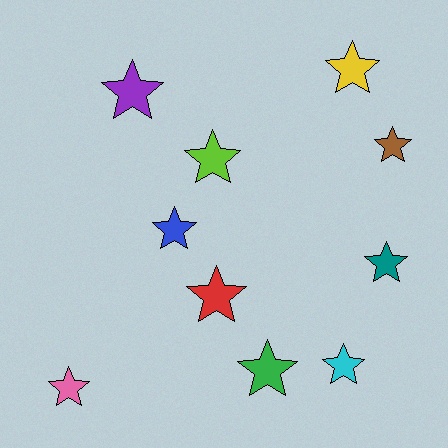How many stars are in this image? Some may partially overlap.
There are 10 stars.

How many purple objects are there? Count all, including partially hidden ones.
There is 1 purple object.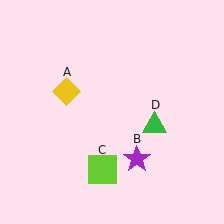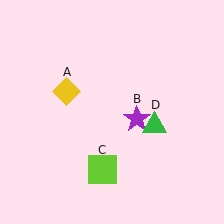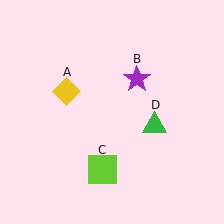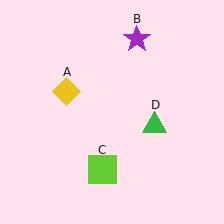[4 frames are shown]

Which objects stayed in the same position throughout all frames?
Yellow diamond (object A) and lime square (object C) and green triangle (object D) remained stationary.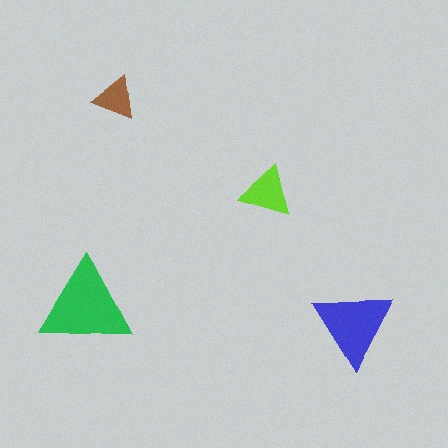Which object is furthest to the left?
The green triangle is leftmost.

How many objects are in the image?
There are 4 objects in the image.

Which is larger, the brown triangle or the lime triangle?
The lime one.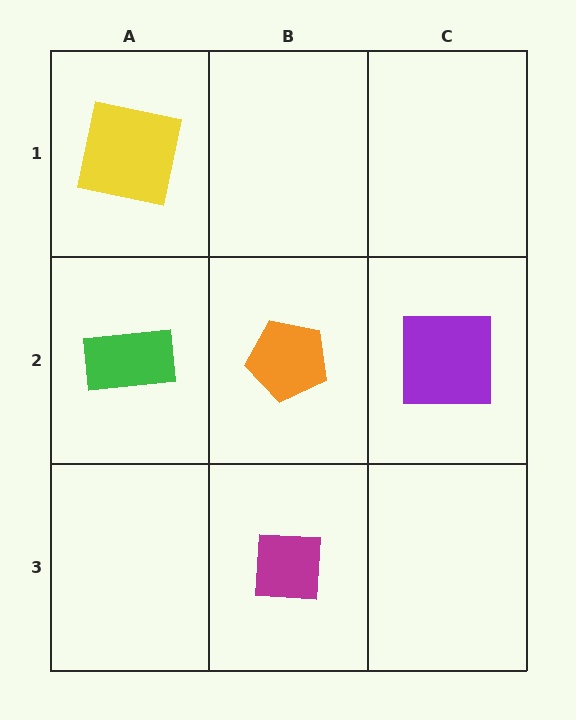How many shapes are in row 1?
1 shape.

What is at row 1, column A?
A yellow square.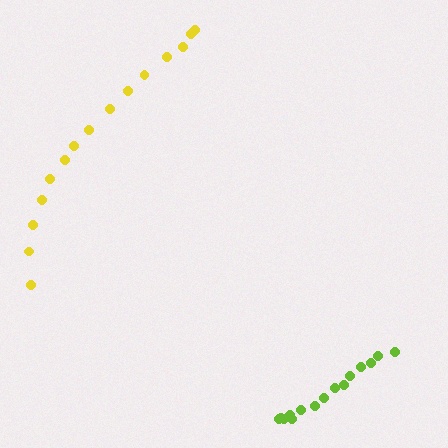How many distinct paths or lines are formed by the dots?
There are 2 distinct paths.